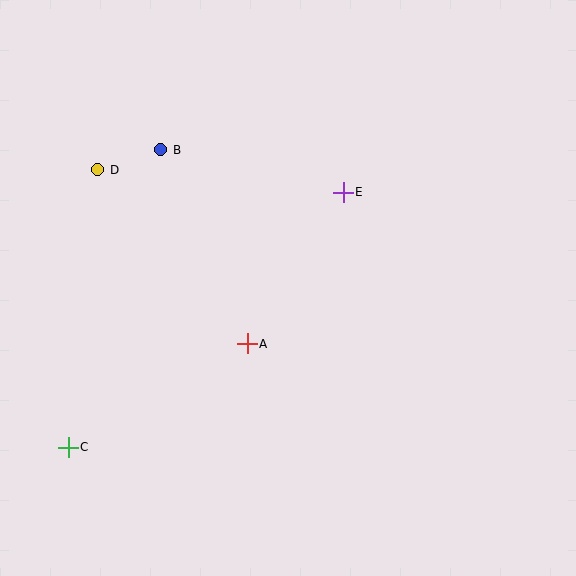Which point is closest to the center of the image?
Point A at (247, 344) is closest to the center.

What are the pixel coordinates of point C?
Point C is at (68, 447).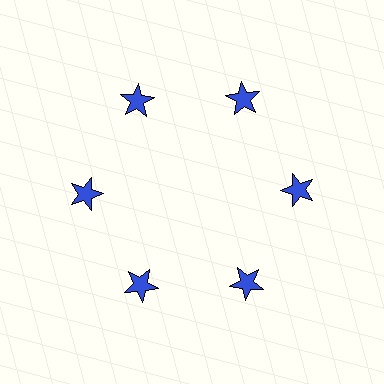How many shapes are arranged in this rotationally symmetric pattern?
There are 6 shapes, arranged in 6 groups of 1.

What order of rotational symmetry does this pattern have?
This pattern has 6-fold rotational symmetry.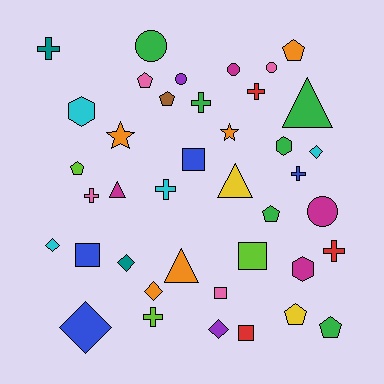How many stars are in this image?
There are 2 stars.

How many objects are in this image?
There are 40 objects.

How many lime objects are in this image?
There are 3 lime objects.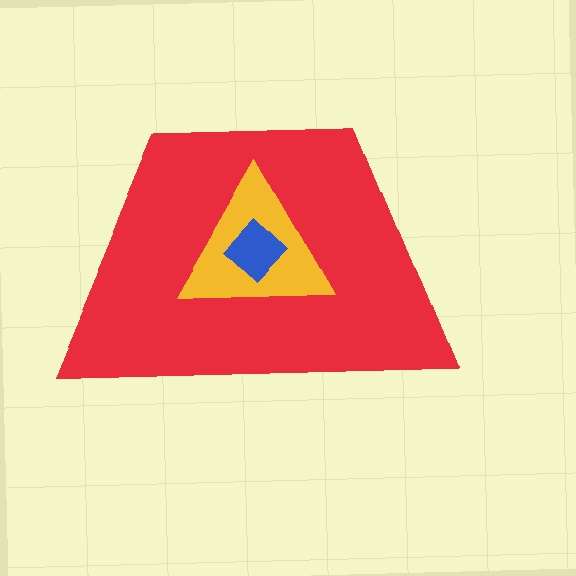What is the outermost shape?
The red trapezoid.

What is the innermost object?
The blue diamond.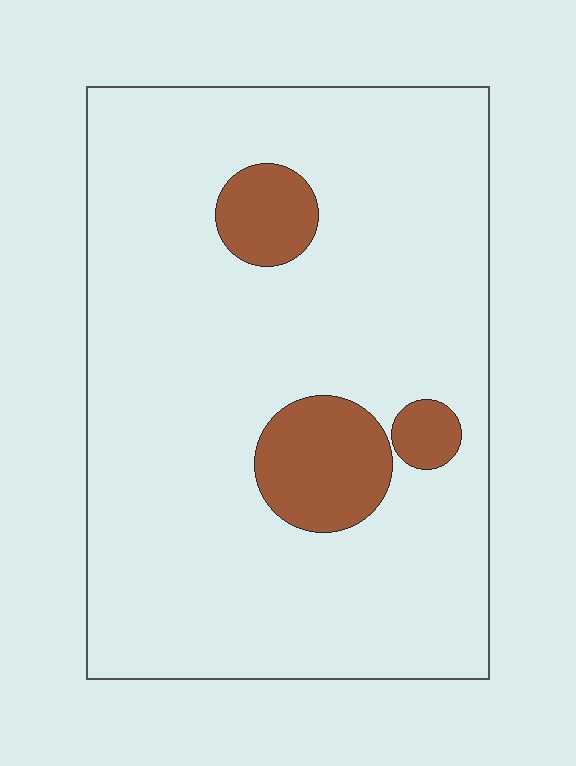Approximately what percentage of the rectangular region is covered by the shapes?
Approximately 10%.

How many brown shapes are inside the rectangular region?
3.